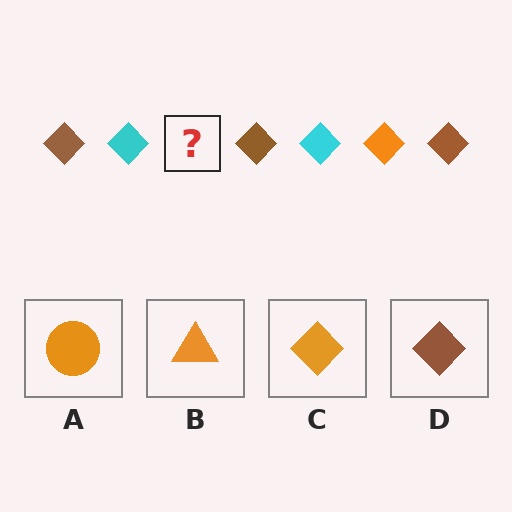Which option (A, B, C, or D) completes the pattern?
C.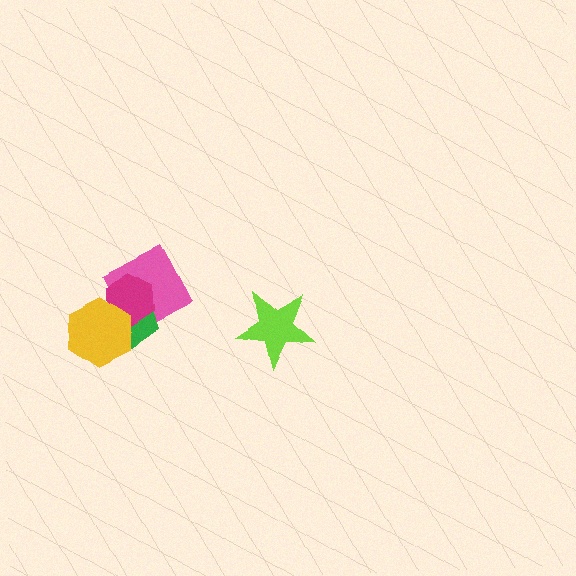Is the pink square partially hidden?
Yes, it is partially covered by another shape.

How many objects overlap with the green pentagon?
3 objects overlap with the green pentagon.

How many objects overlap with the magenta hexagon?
3 objects overlap with the magenta hexagon.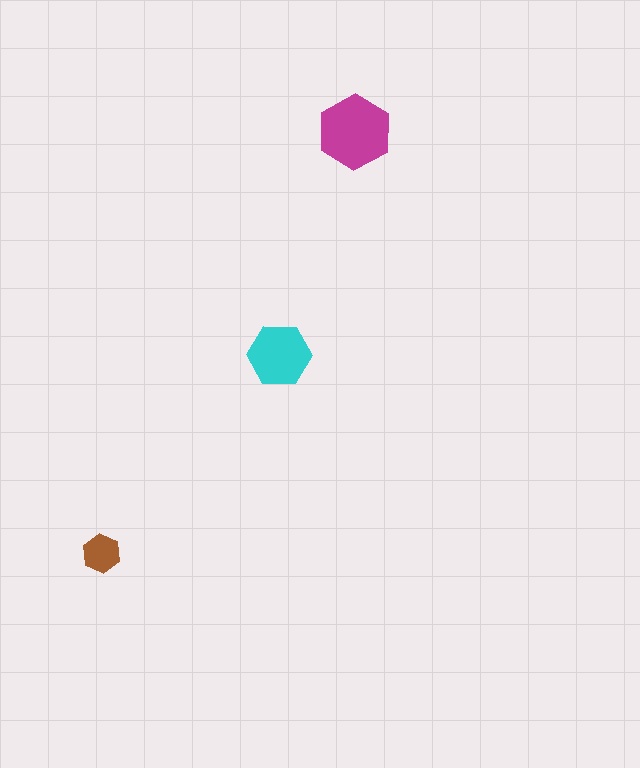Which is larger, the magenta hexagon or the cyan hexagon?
The magenta one.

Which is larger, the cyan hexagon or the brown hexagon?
The cyan one.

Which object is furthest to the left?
The brown hexagon is leftmost.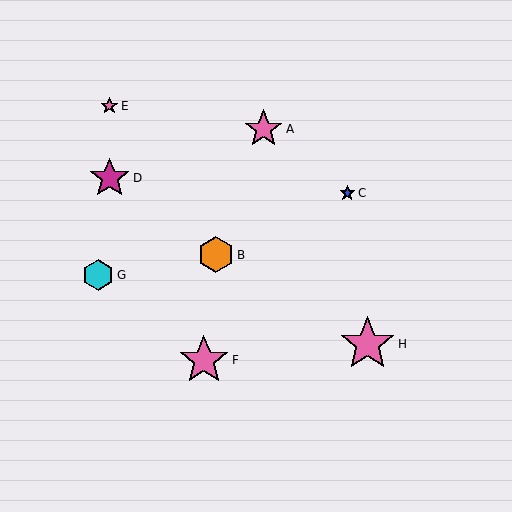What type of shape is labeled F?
Shape F is a pink star.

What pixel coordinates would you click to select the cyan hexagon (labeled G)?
Click at (98, 275) to select the cyan hexagon G.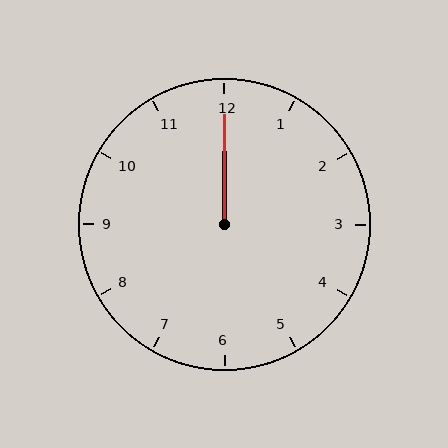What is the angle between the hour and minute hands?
Approximately 0 degrees.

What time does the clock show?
12:00.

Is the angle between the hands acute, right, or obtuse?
It is acute.